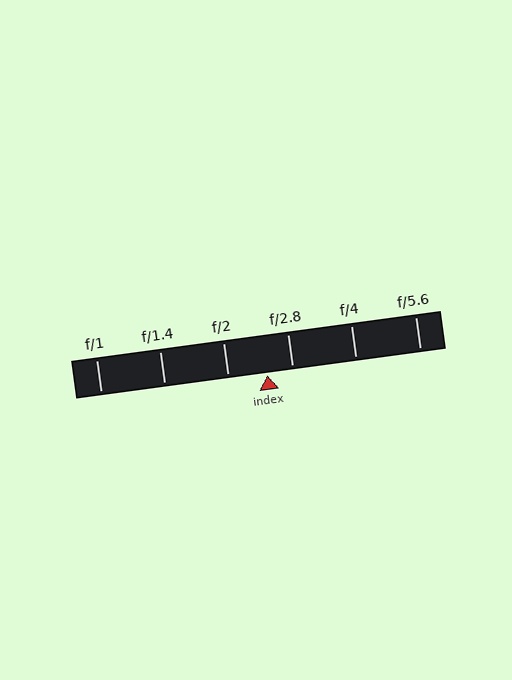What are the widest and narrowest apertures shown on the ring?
The widest aperture shown is f/1 and the narrowest is f/5.6.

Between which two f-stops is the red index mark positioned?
The index mark is between f/2 and f/2.8.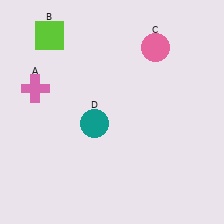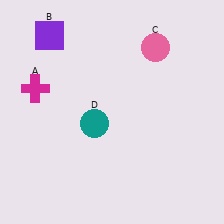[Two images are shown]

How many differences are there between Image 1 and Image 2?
There are 2 differences between the two images.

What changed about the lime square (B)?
In Image 1, B is lime. In Image 2, it changed to purple.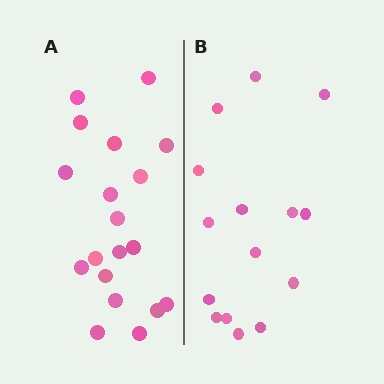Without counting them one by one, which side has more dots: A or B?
Region A (the left region) has more dots.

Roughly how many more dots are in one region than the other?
Region A has about 4 more dots than region B.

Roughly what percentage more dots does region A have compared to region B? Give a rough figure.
About 25% more.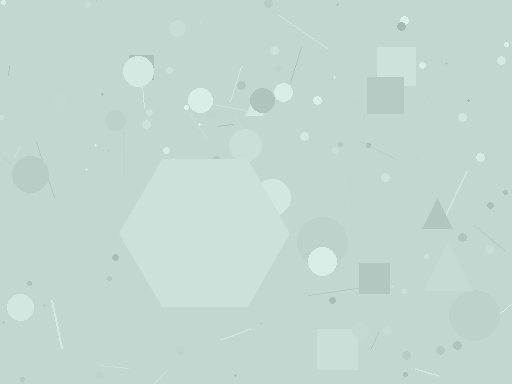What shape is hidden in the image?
A hexagon is hidden in the image.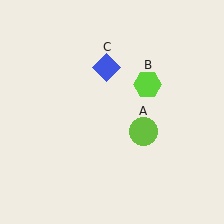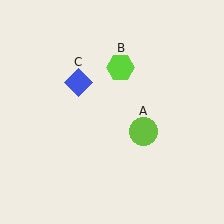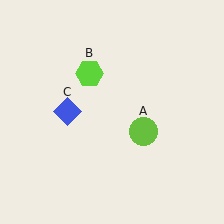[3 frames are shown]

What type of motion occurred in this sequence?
The lime hexagon (object B), blue diamond (object C) rotated counterclockwise around the center of the scene.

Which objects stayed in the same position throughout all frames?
Lime circle (object A) remained stationary.